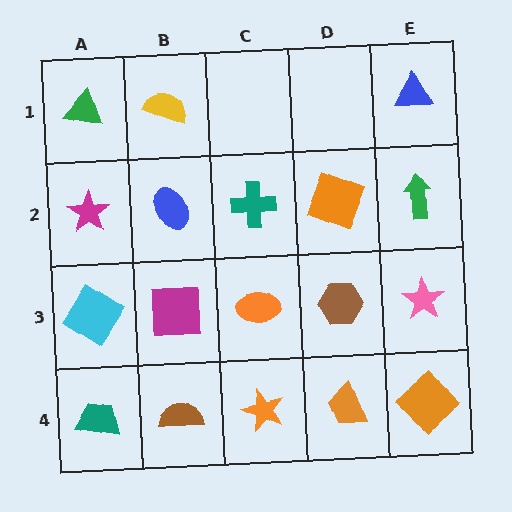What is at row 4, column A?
A teal trapezoid.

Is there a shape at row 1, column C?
No, that cell is empty.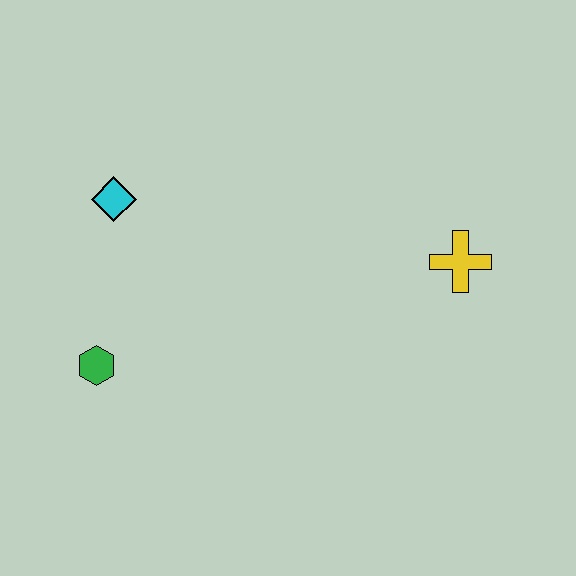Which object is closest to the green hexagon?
The cyan diamond is closest to the green hexagon.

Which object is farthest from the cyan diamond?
The yellow cross is farthest from the cyan diamond.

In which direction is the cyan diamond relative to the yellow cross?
The cyan diamond is to the left of the yellow cross.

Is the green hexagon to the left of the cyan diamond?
Yes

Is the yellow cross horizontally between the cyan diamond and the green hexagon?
No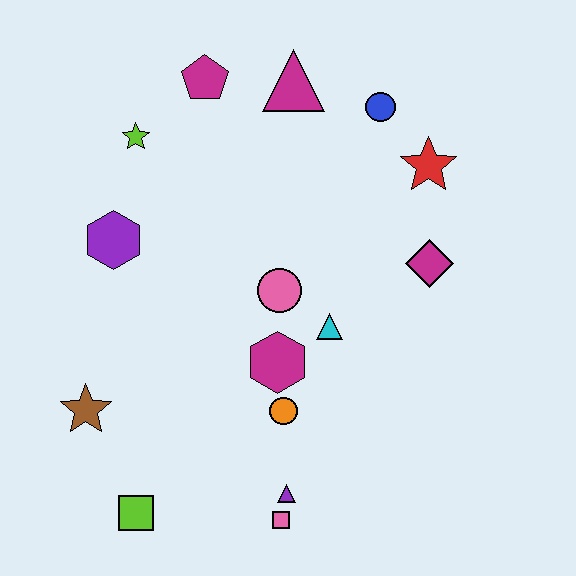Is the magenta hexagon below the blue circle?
Yes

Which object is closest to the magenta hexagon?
The orange circle is closest to the magenta hexagon.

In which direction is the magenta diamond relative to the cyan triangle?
The magenta diamond is to the right of the cyan triangle.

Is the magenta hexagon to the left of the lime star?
No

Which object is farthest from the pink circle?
The lime square is farthest from the pink circle.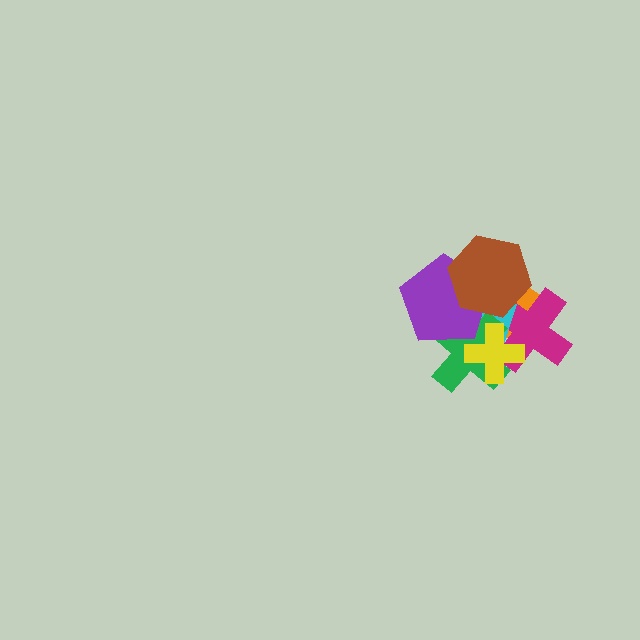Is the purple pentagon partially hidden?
Yes, it is partially covered by another shape.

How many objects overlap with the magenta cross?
5 objects overlap with the magenta cross.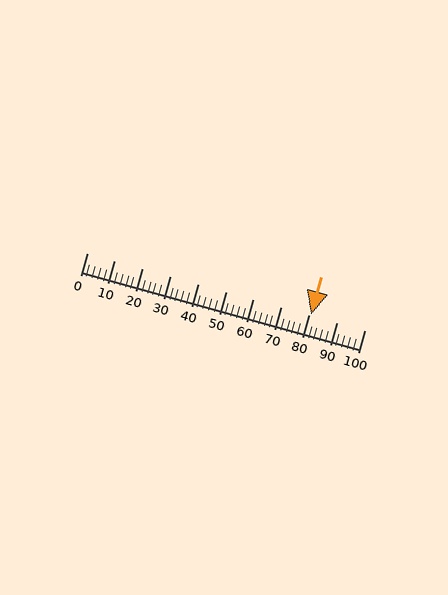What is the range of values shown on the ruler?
The ruler shows values from 0 to 100.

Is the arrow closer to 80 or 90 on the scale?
The arrow is closer to 80.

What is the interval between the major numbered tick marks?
The major tick marks are spaced 10 units apart.